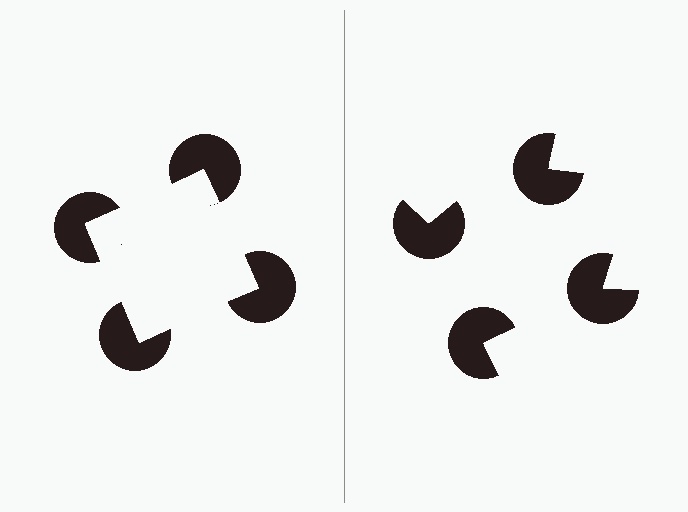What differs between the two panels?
The pac-man discs are positioned identically on both sides; only the wedge orientations differ. On the left they align to a square; on the right they are misaligned.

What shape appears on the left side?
An illusory square.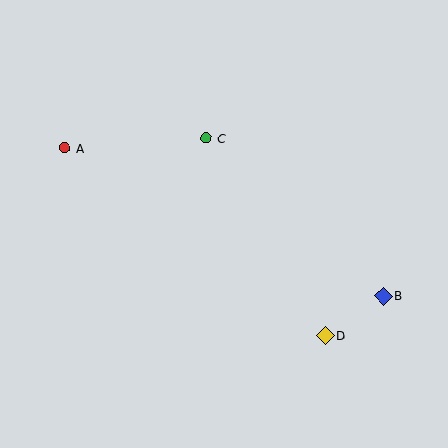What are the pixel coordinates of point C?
Point C is at (206, 138).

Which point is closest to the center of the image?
Point C at (206, 138) is closest to the center.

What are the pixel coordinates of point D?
Point D is at (325, 336).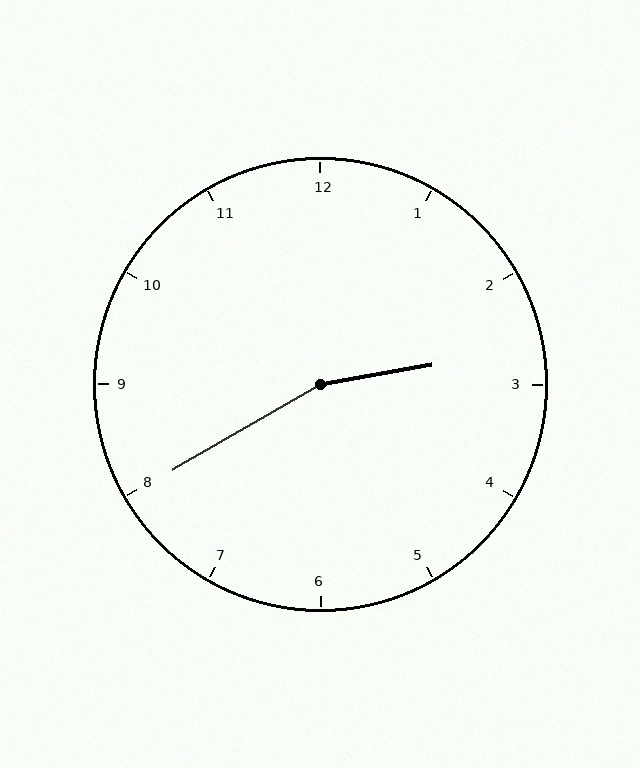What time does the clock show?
2:40.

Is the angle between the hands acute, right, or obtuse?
It is obtuse.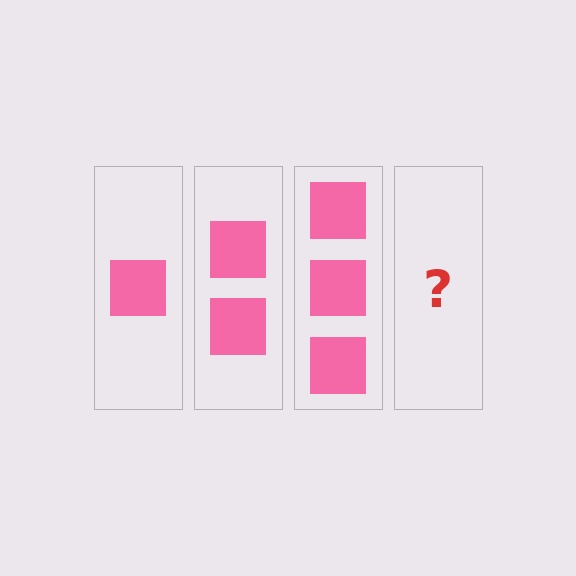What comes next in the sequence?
The next element should be 4 squares.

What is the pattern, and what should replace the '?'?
The pattern is that each step adds one more square. The '?' should be 4 squares.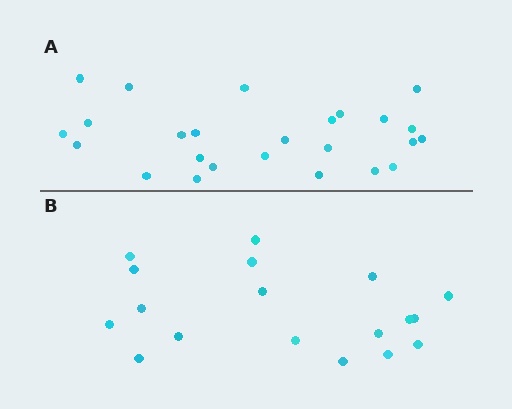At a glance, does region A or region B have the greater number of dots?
Region A (the top region) has more dots.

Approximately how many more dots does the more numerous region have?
Region A has roughly 8 or so more dots than region B.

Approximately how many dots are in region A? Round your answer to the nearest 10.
About 20 dots. (The exact count is 25, which rounds to 20.)